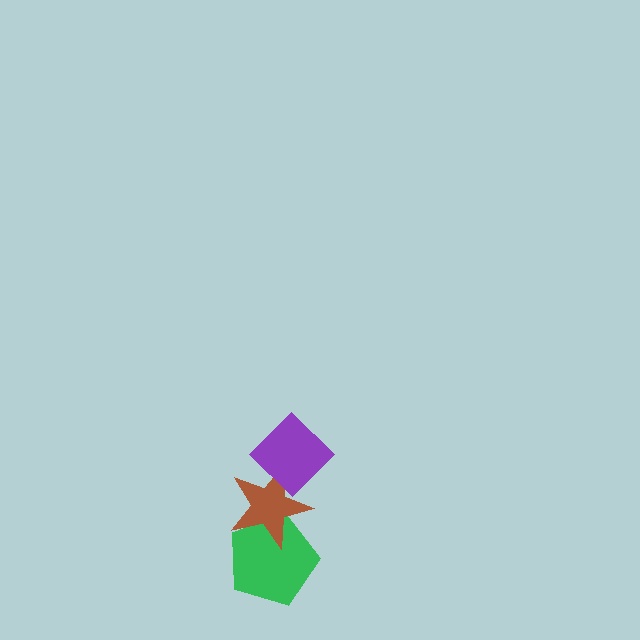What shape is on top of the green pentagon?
The brown star is on top of the green pentagon.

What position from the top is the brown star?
The brown star is 2nd from the top.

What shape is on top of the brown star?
The purple diamond is on top of the brown star.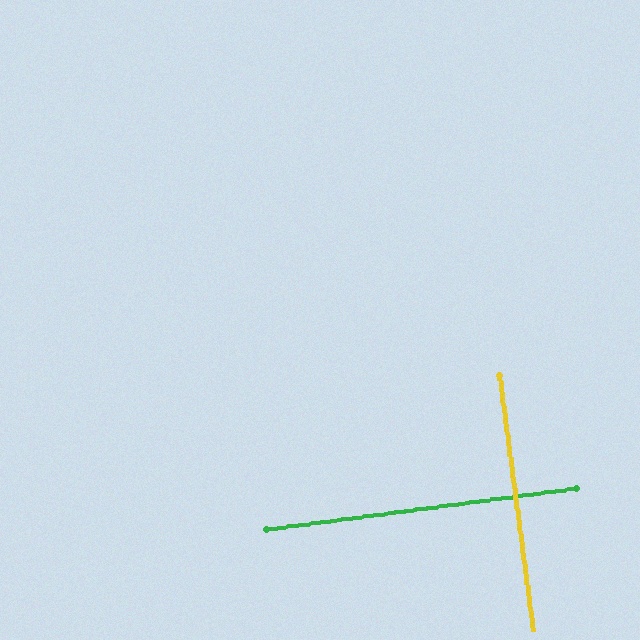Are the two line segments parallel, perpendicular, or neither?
Perpendicular — they meet at approximately 90°.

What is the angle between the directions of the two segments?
Approximately 90 degrees.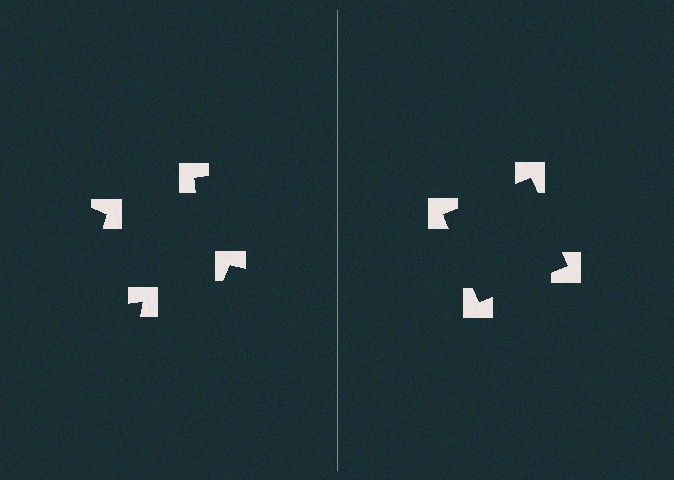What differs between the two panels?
The notched squares are positioned identically on both sides; only the wedge orientations differ. On the right they align to a square; on the left they are misaligned.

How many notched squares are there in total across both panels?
8 — 4 on each side.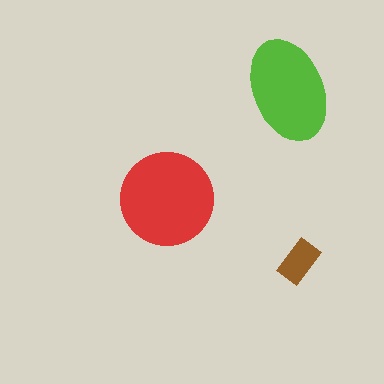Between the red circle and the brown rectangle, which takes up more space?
The red circle.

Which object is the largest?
The red circle.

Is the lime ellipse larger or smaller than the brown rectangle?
Larger.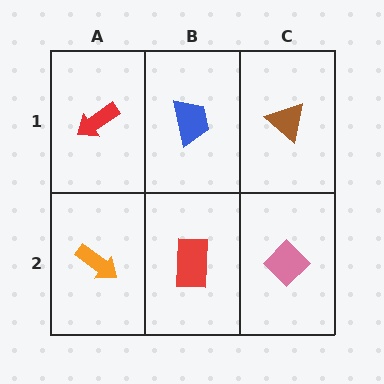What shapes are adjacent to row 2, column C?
A brown triangle (row 1, column C), a red rectangle (row 2, column B).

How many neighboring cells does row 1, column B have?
3.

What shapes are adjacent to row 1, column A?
An orange arrow (row 2, column A), a blue trapezoid (row 1, column B).